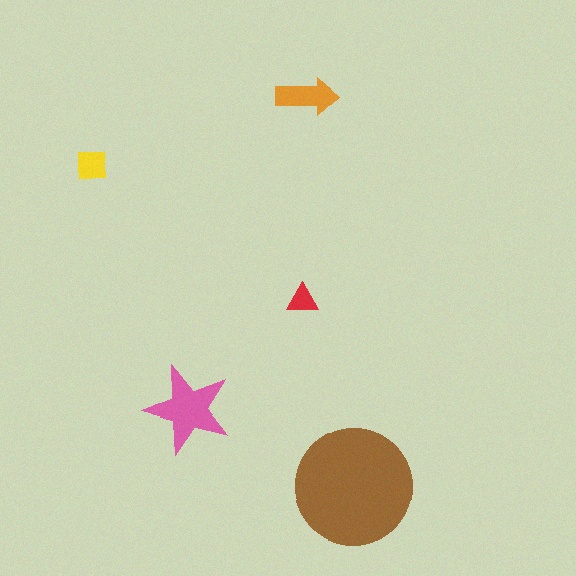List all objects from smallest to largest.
The red triangle, the yellow square, the orange arrow, the pink star, the brown circle.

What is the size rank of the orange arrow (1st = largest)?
3rd.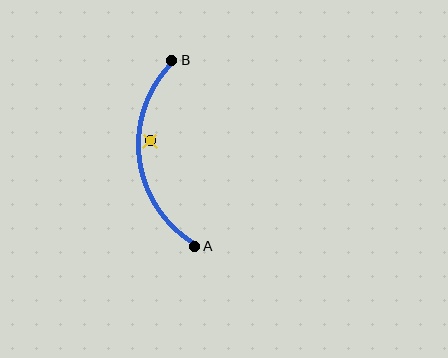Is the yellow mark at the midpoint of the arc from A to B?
No — the yellow mark does not lie on the arc at all. It sits slightly inside the curve.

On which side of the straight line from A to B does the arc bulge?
The arc bulges to the left of the straight line connecting A and B.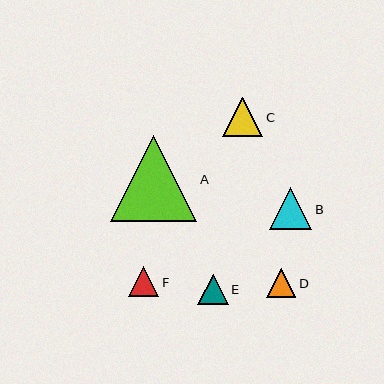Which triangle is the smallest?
Triangle D is the smallest with a size of approximately 29 pixels.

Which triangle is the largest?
Triangle A is the largest with a size of approximately 86 pixels.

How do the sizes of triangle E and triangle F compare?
Triangle E and triangle F are approximately the same size.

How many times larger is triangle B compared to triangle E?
Triangle B is approximately 1.4 times the size of triangle E.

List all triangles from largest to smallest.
From largest to smallest: A, B, C, E, F, D.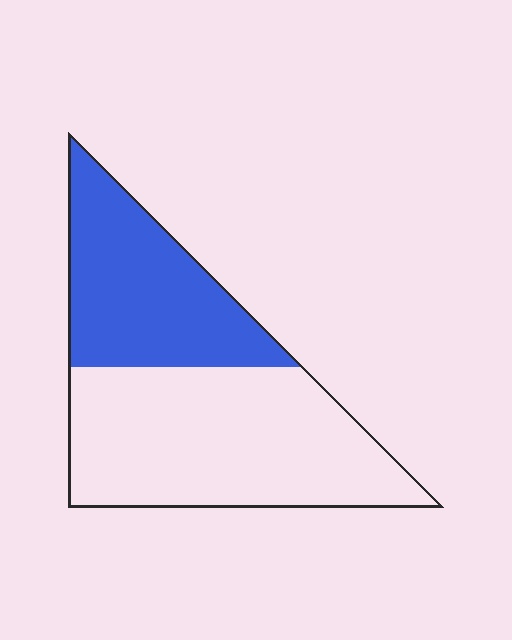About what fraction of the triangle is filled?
About two fifths (2/5).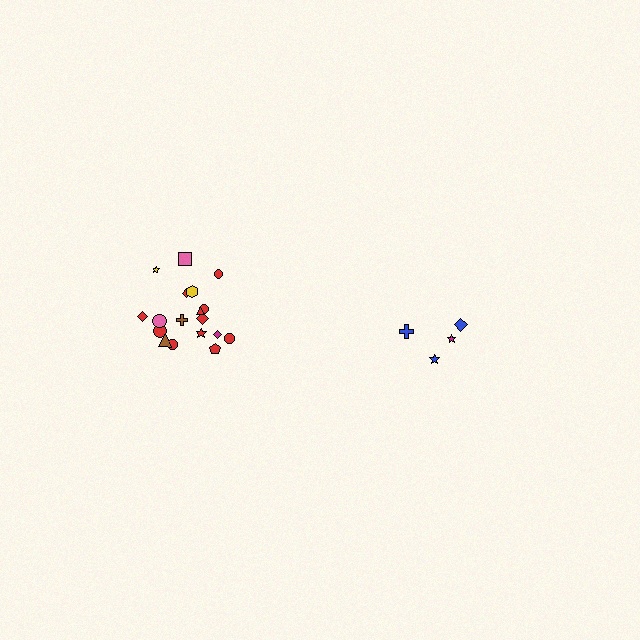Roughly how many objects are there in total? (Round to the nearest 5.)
Roughly 20 objects in total.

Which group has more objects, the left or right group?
The left group.